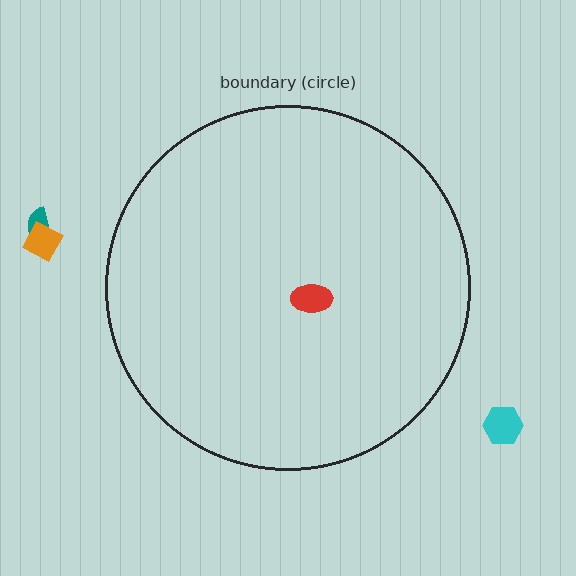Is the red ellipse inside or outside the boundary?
Inside.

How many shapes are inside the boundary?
1 inside, 3 outside.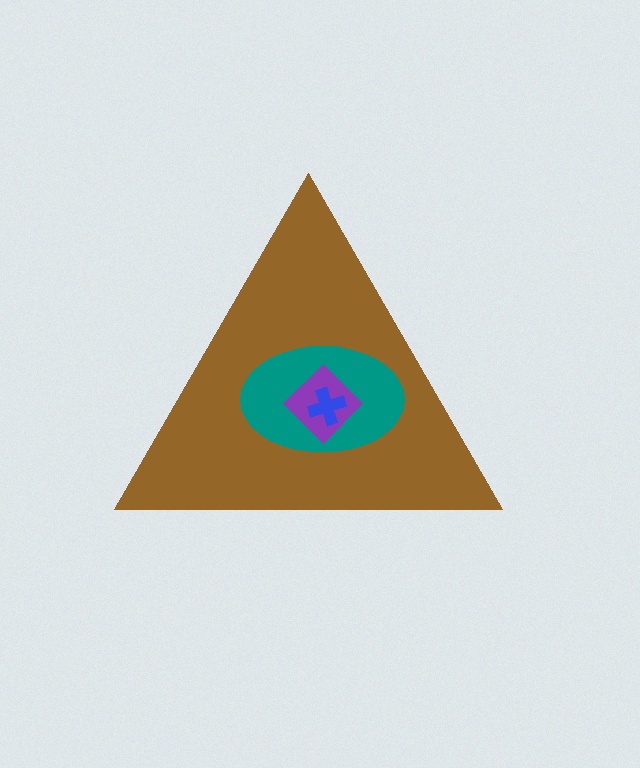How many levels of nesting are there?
4.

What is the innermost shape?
The blue cross.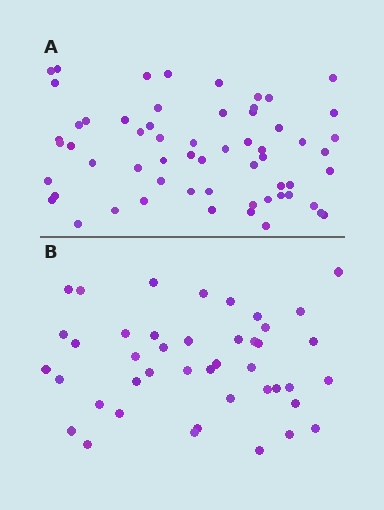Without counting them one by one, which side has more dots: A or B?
Region A (the top region) has more dots.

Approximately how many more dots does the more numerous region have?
Region A has approximately 15 more dots than region B.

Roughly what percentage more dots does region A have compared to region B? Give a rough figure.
About 40% more.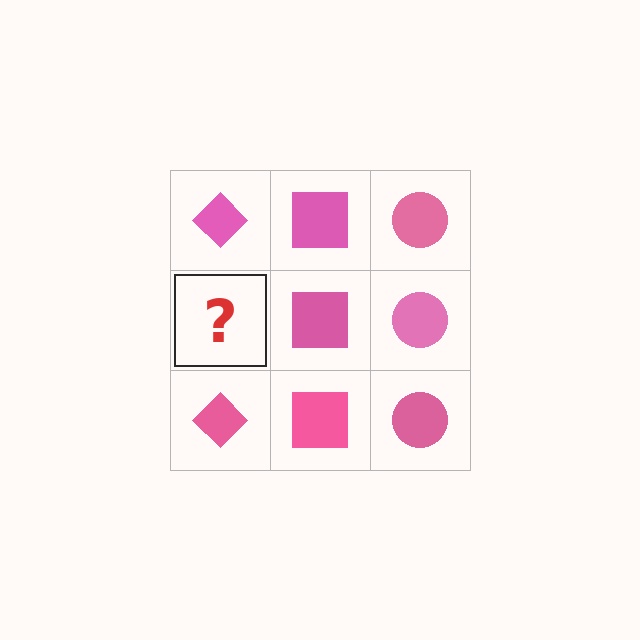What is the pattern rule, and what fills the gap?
The rule is that each column has a consistent shape. The gap should be filled with a pink diamond.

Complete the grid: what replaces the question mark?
The question mark should be replaced with a pink diamond.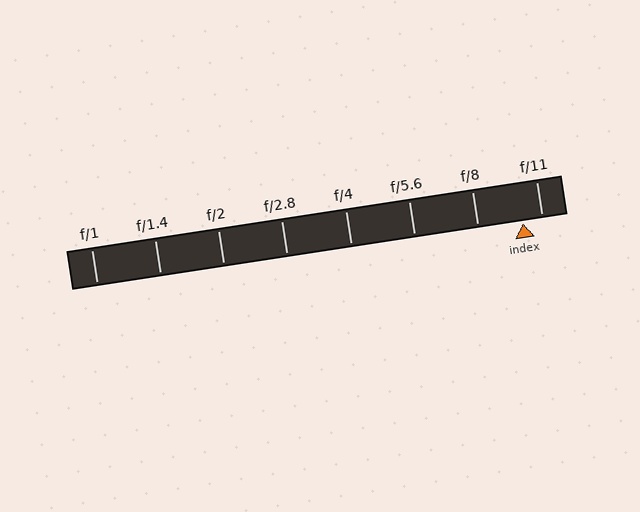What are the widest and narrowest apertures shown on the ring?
The widest aperture shown is f/1 and the narrowest is f/11.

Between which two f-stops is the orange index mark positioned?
The index mark is between f/8 and f/11.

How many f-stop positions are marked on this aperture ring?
There are 8 f-stop positions marked.